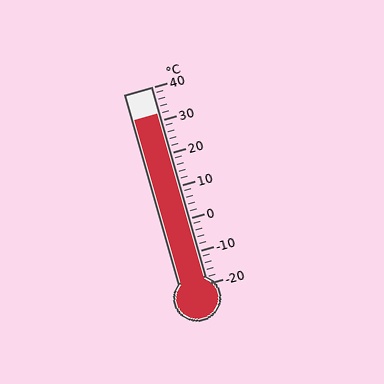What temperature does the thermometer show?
The thermometer shows approximately 32°C.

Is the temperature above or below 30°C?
The temperature is above 30°C.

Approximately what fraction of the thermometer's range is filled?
The thermometer is filled to approximately 85% of its range.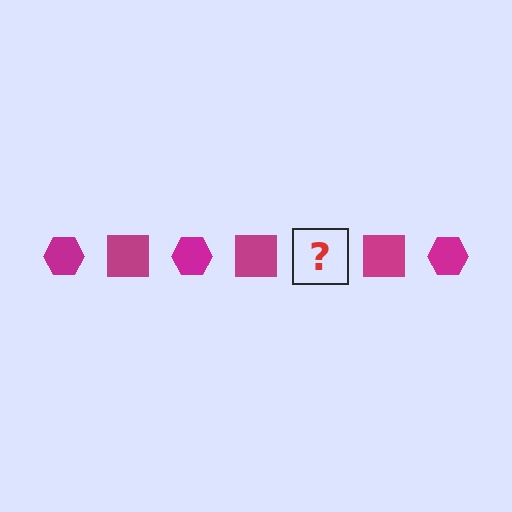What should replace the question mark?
The question mark should be replaced with a magenta hexagon.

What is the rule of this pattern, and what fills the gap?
The rule is that the pattern cycles through hexagon, square shapes in magenta. The gap should be filled with a magenta hexagon.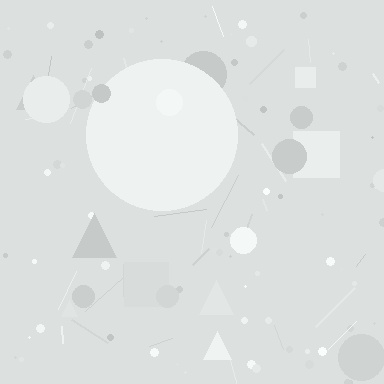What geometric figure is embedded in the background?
A circle is embedded in the background.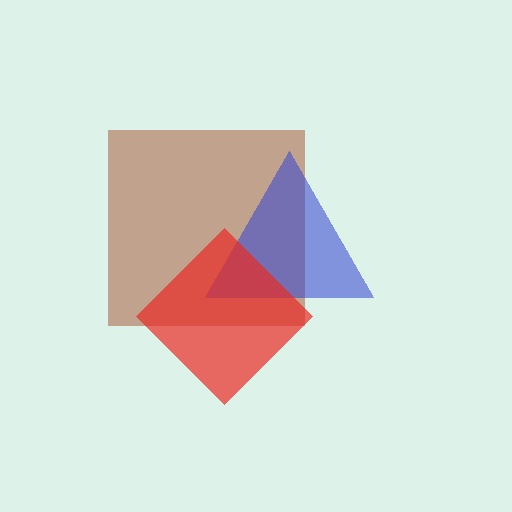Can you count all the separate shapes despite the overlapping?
Yes, there are 3 separate shapes.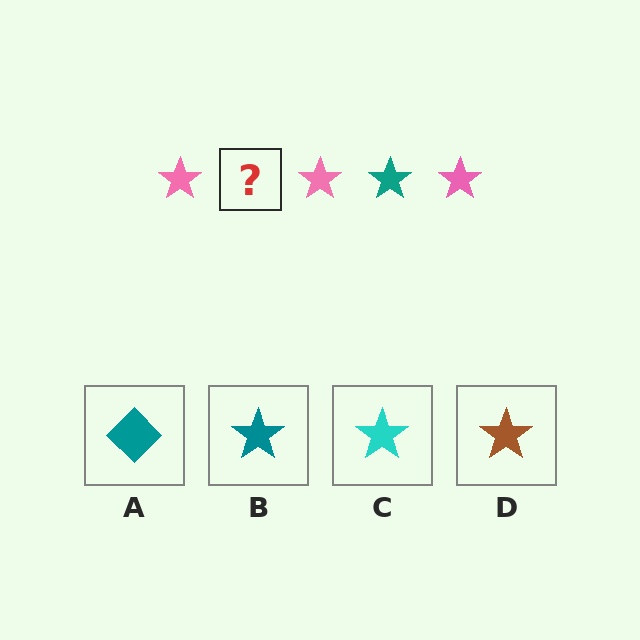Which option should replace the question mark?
Option B.